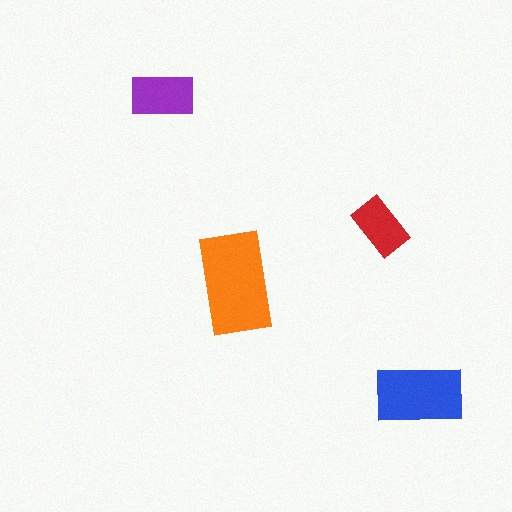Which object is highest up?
The purple rectangle is topmost.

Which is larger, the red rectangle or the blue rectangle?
The blue one.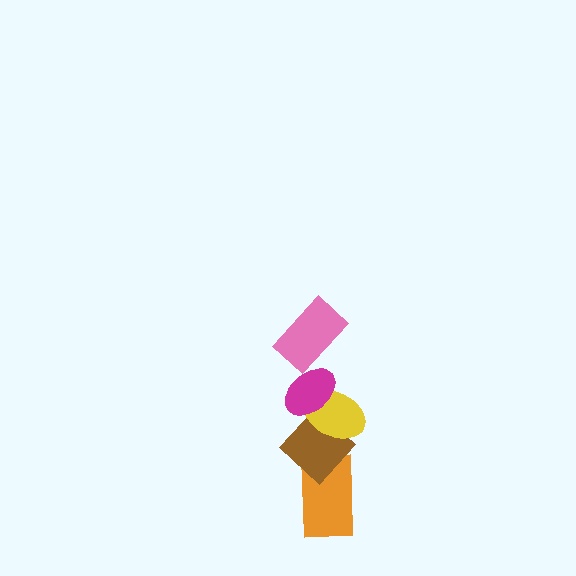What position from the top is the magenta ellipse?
The magenta ellipse is 2nd from the top.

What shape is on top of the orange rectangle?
The brown diamond is on top of the orange rectangle.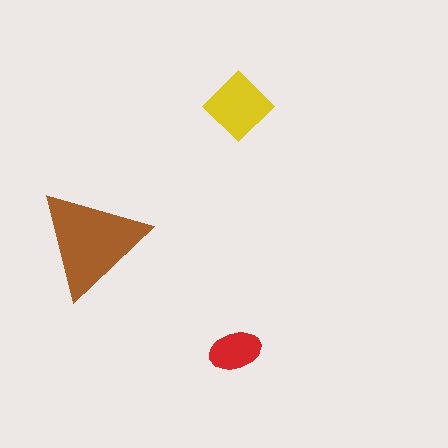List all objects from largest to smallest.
The brown triangle, the yellow diamond, the red ellipse.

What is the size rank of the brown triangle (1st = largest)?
1st.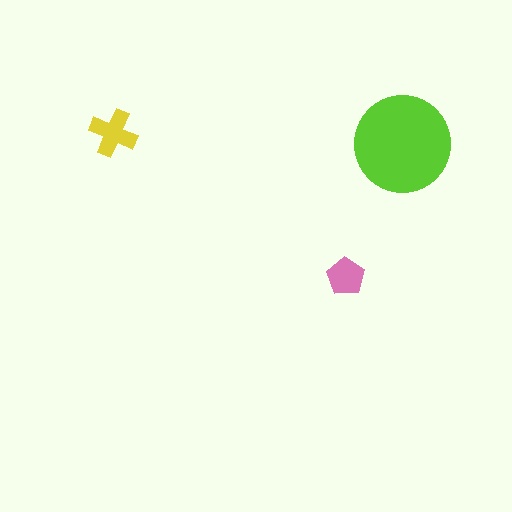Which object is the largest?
The lime circle.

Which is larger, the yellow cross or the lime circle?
The lime circle.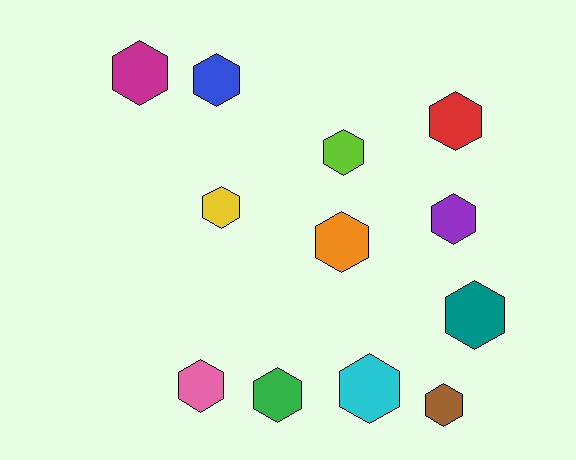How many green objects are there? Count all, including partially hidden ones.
There is 1 green object.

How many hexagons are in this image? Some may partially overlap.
There are 12 hexagons.